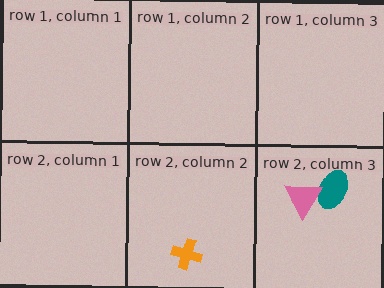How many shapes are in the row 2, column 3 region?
2.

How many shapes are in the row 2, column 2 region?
1.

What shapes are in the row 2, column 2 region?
The orange cross.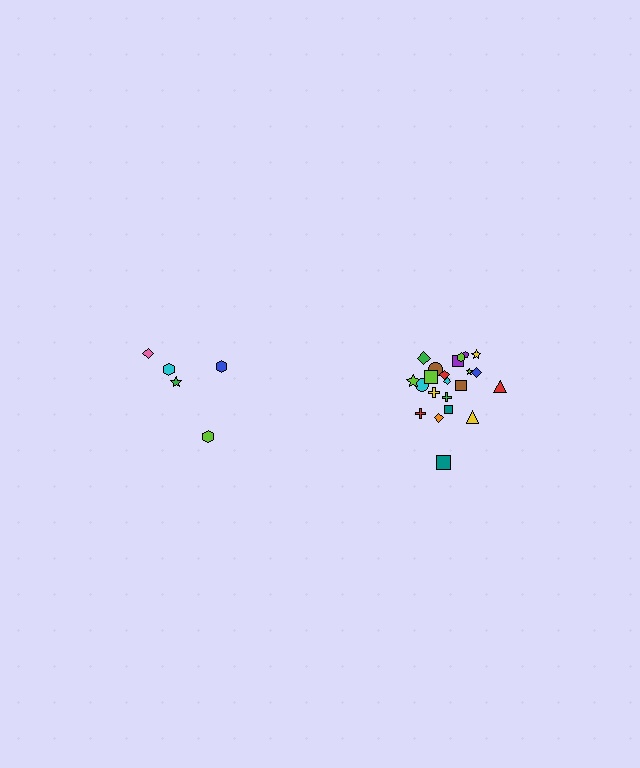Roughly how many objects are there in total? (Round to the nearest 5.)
Roughly 25 objects in total.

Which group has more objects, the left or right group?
The right group.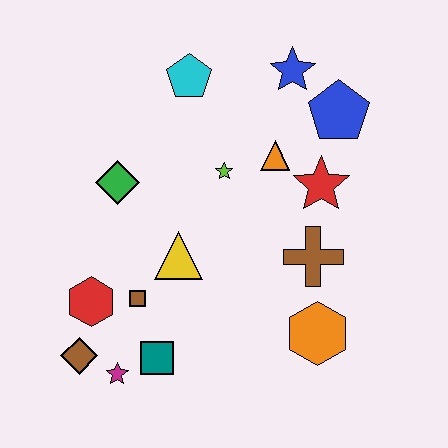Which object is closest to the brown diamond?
The magenta star is closest to the brown diamond.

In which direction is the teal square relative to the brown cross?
The teal square is to the left of the brown cross.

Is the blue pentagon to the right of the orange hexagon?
Yes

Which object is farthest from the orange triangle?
The brown diamond is farthest from the orange triangle.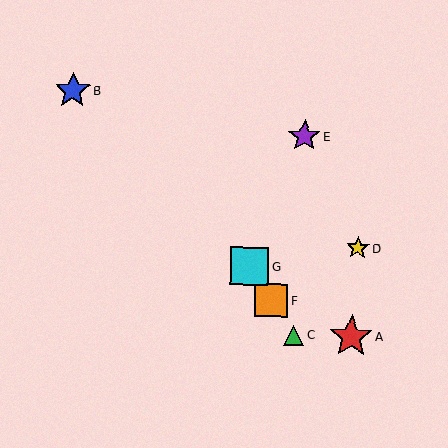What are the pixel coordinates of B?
Object B is at (73, 91).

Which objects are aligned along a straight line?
Objects C, F, G are aligned along a straight line.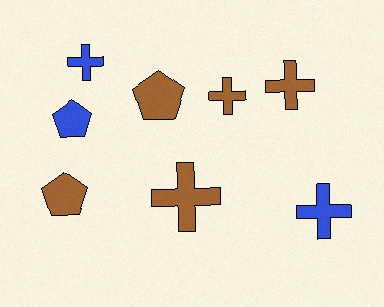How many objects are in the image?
There are 8 objects.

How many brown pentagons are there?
There are 2 brown pentagons.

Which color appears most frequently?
Brown, with 5 objects.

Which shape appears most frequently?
Cross, with 5 objects.